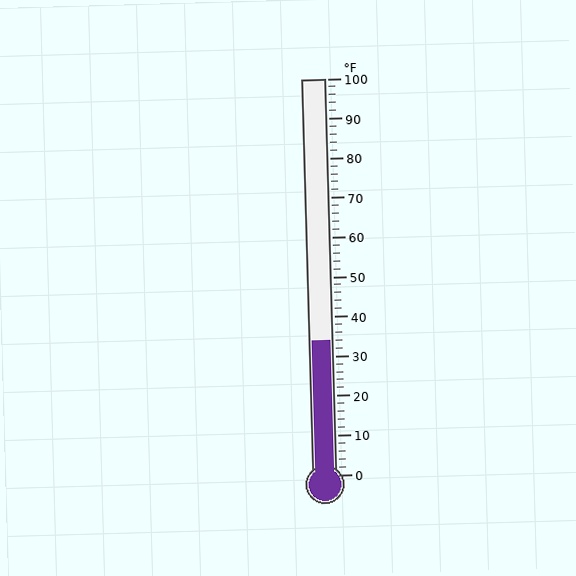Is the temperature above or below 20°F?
The temperature is above 20°F.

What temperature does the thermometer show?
The thermometer shows approximately 34°F.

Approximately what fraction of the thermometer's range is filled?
The thermometer is filled to approximately 35% of its range.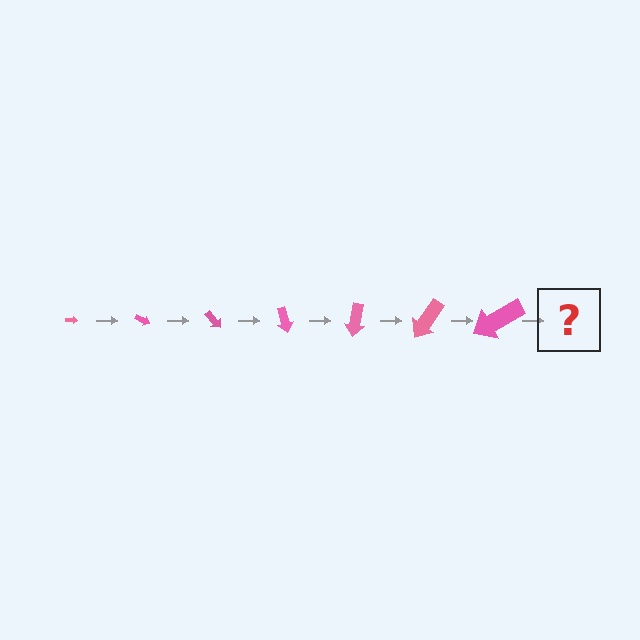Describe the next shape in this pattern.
It should be an arrow, larger than the previous one and rotated 175 degrees from the start.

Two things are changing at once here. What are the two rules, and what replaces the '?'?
The two rules are that the arrow grows larger each step and it rotates 25 degrees each step. The '?' should be an arrow, larger than the previous one and rotated 175 degrees from the start.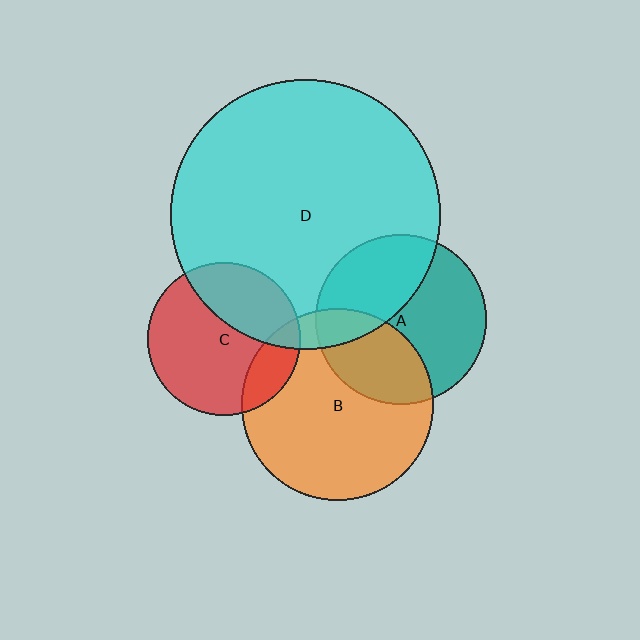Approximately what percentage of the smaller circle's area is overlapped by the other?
Approximately 15%.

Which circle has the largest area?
Circle D (cyan).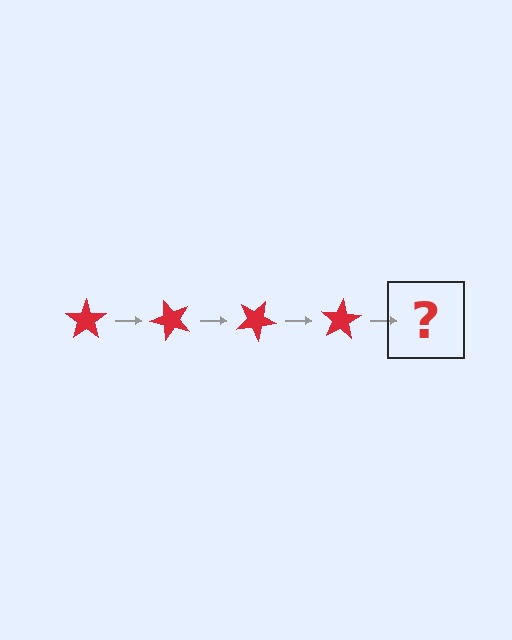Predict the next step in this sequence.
The next step is a red star rotated 200 degrees.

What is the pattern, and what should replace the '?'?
The pattern is that the star rotates 50 degrees each step. The '?' should be a red star rotated 200 degrees.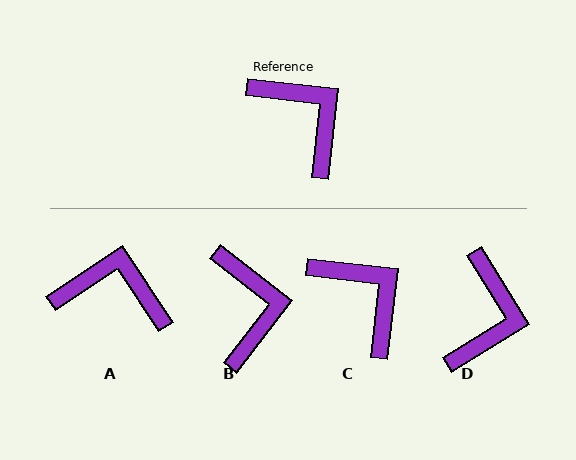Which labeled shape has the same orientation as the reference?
C.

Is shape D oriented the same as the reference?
No, it is off by about 52 degrees.